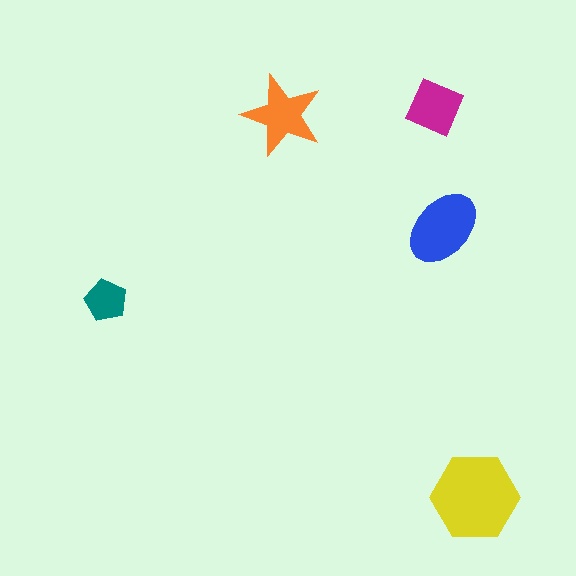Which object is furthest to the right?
The yellow hexagon is rightmost.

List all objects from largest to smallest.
The yellow hexagon, the blue ellipse, the orange star, the magenta diamond, the teal pentagon.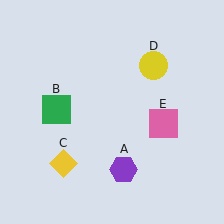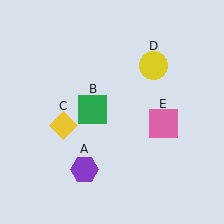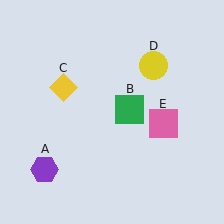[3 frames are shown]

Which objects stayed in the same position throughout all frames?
Yellow circle (object D) and pink square (object E) remained stationary.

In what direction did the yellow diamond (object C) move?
The yellow diamond (object C) moved up.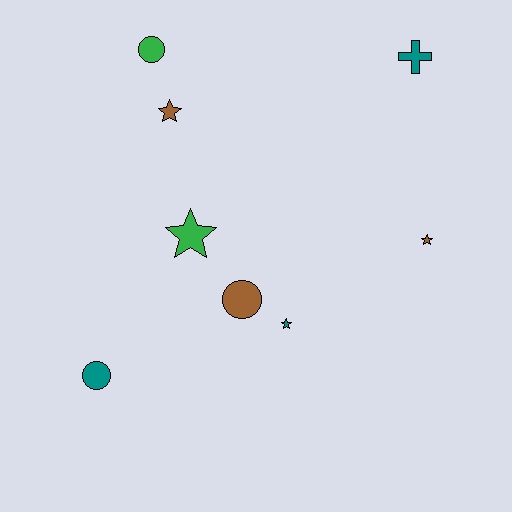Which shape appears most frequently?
Star, with 4 objects.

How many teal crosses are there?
There is 1 teal cross.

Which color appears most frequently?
Brown, with 3 objects.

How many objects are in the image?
There are 8 objects.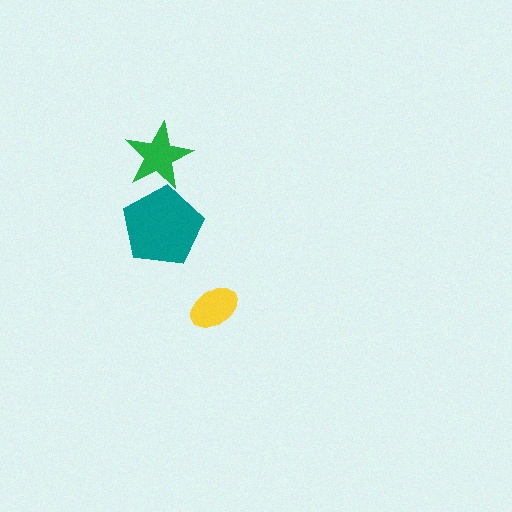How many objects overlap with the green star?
1 object overlaps with the green star.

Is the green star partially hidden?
No, no other shape covers it.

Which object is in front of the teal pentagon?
The green star is in front of the teal pentagon.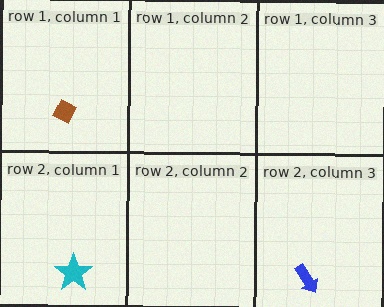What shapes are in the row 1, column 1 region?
The brown diamond.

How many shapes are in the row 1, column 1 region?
1.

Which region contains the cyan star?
The row 2, column 1 region.